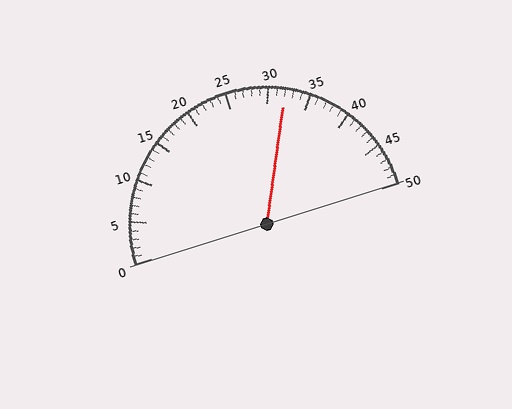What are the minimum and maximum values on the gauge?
The gauge ranges from 0 to 50.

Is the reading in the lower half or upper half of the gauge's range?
The reading is in the upper half of the range (0 to 50).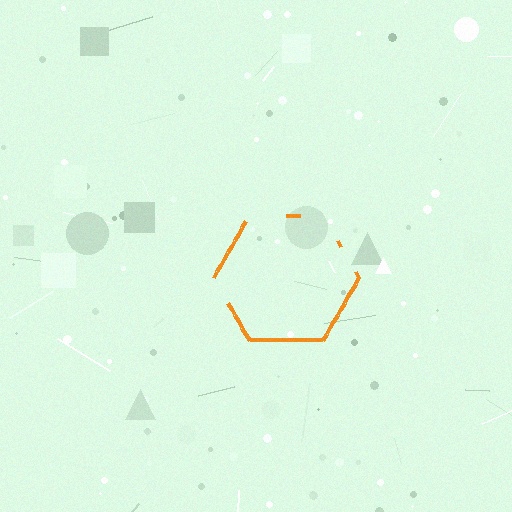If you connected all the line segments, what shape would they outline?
They would outline a hexagon.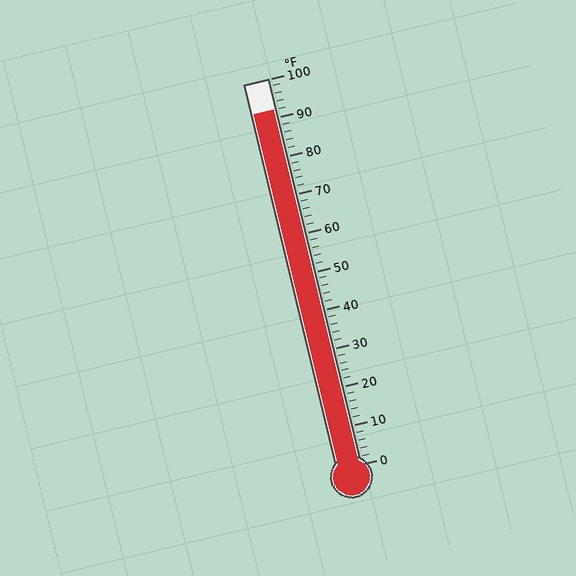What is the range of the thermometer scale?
The thermometer scale ranges from 0°F to 100°F.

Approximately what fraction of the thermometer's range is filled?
The thermometer is filled to approximately 90% of its range.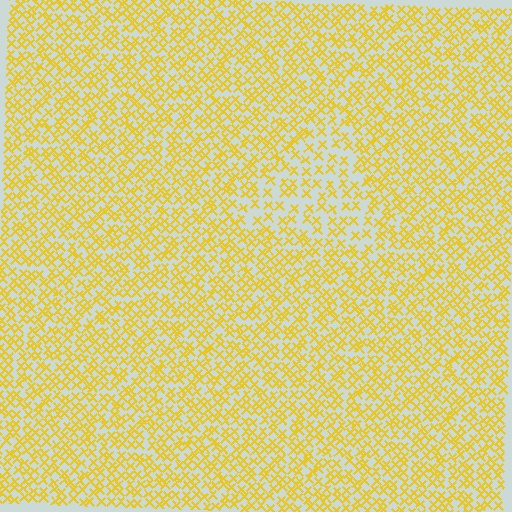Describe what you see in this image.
The image contains small yellow elements arranged at two different densities. A triangle-shaped region is visible where the elements are less densely packed than the surrounding area.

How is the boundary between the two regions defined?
The boundary is defined by a change in element density (approximately 1.7x ratio). All elements are the same color, size, and shape.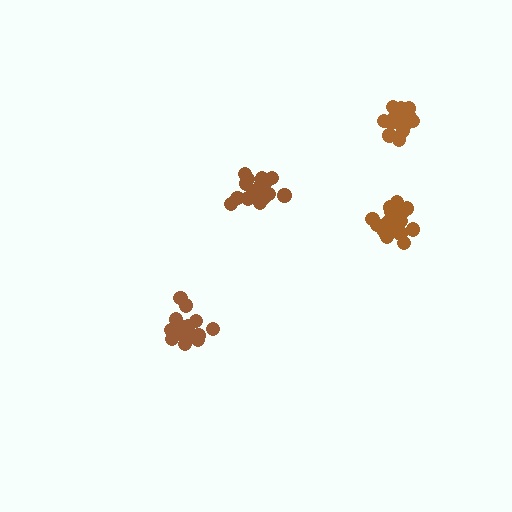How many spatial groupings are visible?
There are 4 spatial groupings.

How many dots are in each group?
Group 1: 19 dots, Group 2: 20 dots, Group 3: 19 dots, Group 4: 17 dots (75 total).